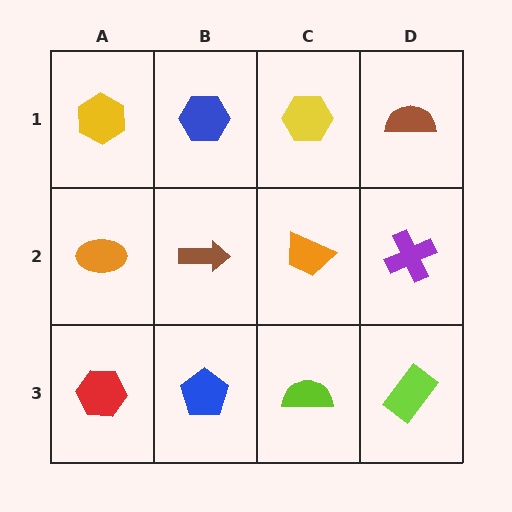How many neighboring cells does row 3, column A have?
2.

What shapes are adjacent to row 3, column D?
A purple cross (row 2, column D), a lime semicircle (row 3, column C).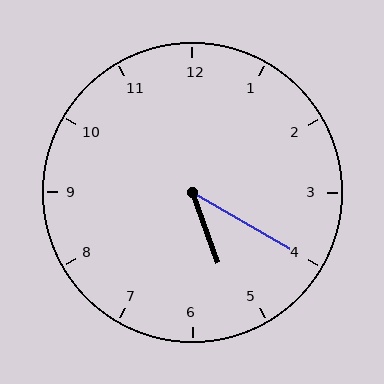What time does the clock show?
5:20.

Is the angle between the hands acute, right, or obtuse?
It is acute.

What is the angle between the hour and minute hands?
Approximately 40 degrees.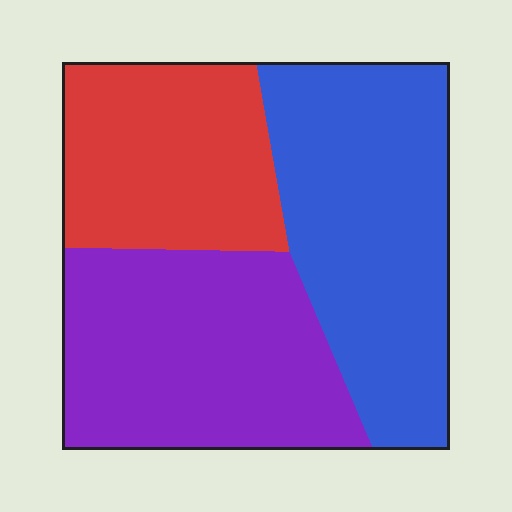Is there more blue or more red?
Blue.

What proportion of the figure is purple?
Purple covers about 35% of the figure.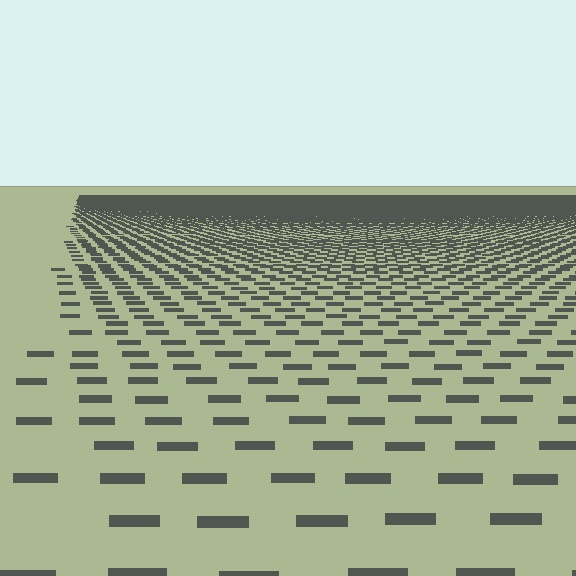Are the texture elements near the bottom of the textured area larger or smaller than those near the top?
Larger. Near the bottom, elements are closer to the viewer and appear at a bigger on-screen size.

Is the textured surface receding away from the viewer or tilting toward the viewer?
The surface is receding away from the viewer. Texture elements get smaller and denser toward the top.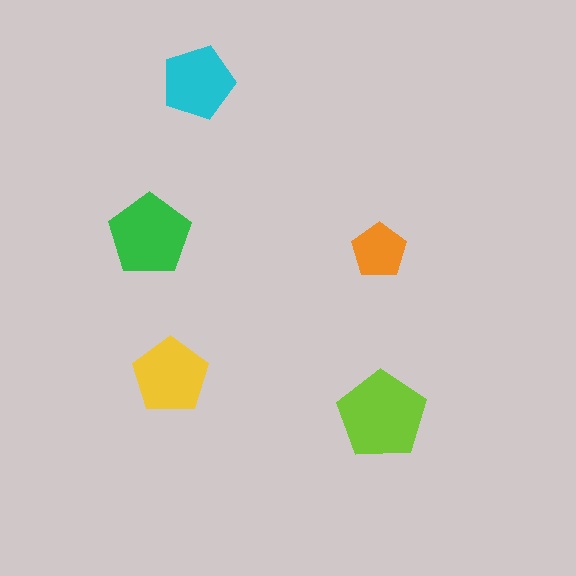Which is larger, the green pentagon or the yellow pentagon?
The green one.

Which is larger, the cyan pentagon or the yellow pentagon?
The yellow one.